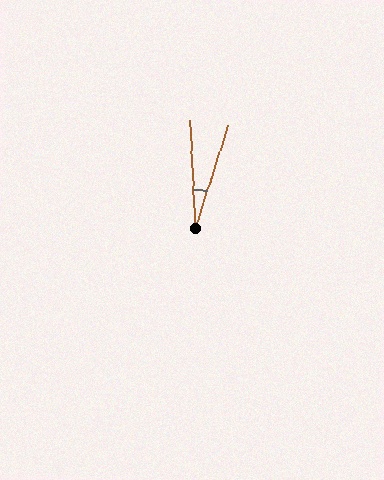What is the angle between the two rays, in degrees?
Approximately 20 degrees.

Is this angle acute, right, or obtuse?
It is acute.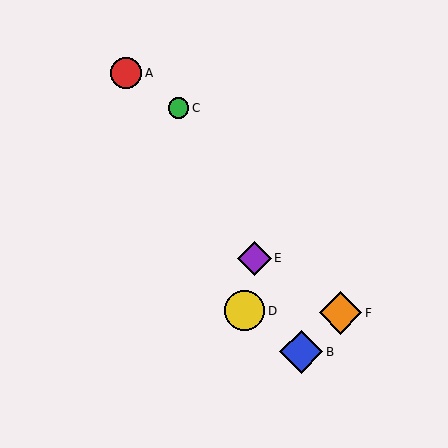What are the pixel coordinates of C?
Object C is at (179, 108).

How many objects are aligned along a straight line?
3 objects (B, C, E) are aligned along a straight line.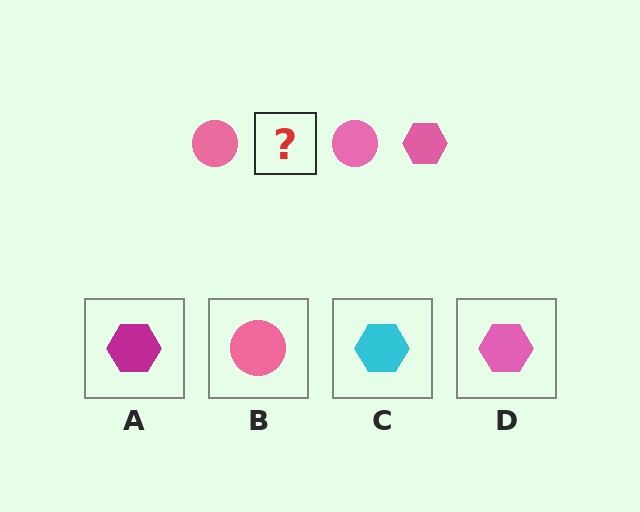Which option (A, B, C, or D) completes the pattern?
D.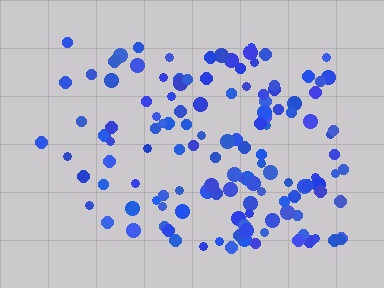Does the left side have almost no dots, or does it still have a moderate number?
Still a moderate number, just noticeably fewer than the right.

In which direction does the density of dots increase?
From left to right, with the right side densest.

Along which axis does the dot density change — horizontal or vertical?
Horizontal.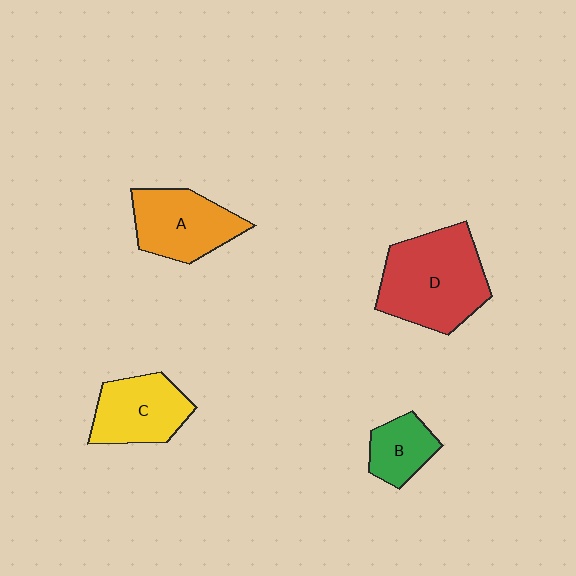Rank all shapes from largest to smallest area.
From largest to smallest: D (red), A (orange), C (yellow), B (green).